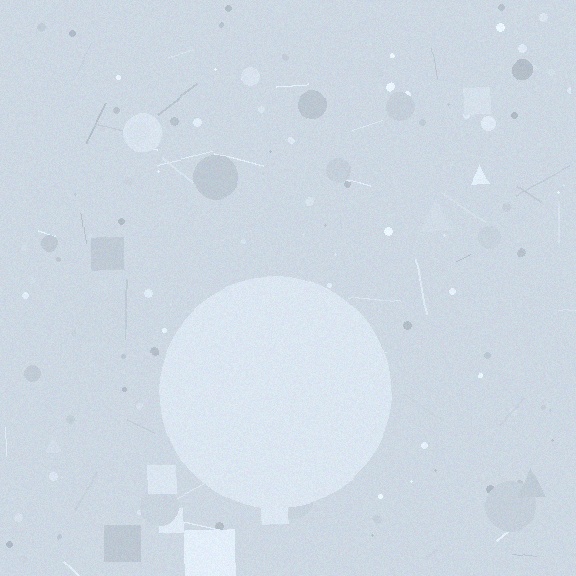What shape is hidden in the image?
A circle is hidden in the image.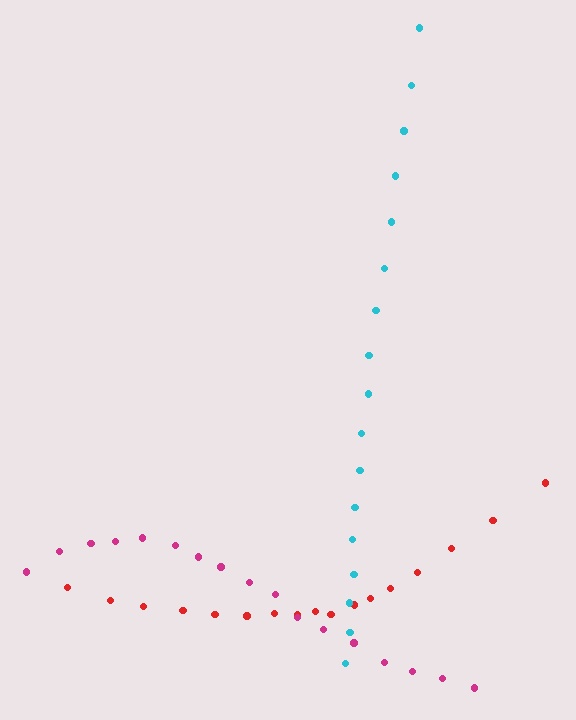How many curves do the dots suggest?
There are 3 distinct paths.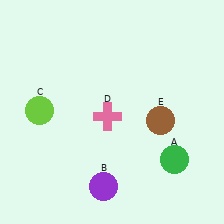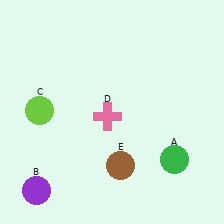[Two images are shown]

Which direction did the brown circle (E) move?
The brown circle (E) moved down.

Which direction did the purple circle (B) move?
The purple circle (B) moved left.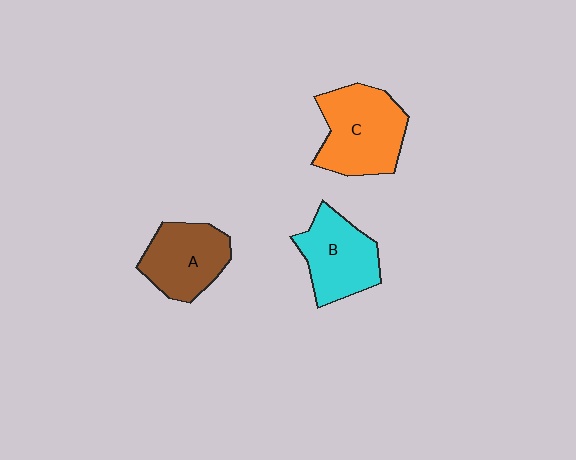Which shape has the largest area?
Shape C (orange).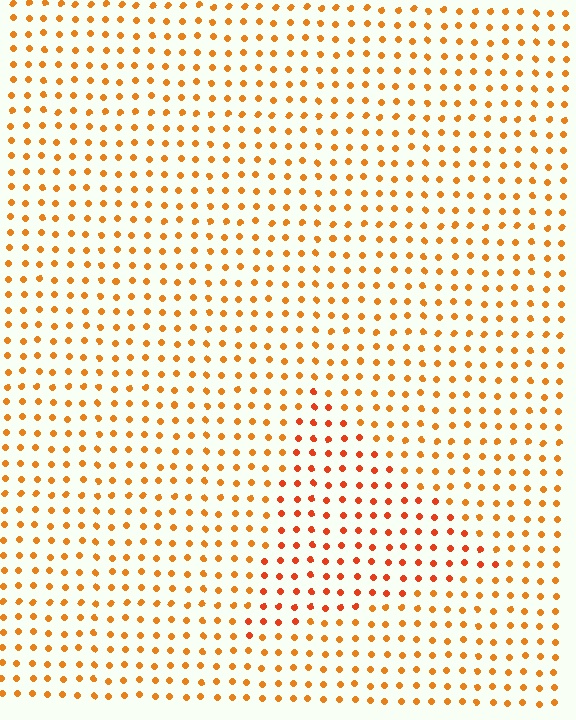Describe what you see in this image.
The image is filled with small orange elements in a uniform arrangement. A triangle-shaped region is visible where the elements are tinted to a slightly different hue, forming a subtle color boundary.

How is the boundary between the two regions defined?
The boundary is defined purely by a slight shift in hue (about 20 degrees). Spacing, size, and orientation are identical on both sides.